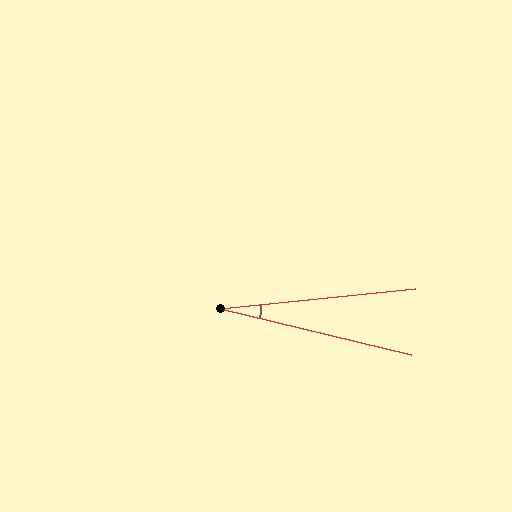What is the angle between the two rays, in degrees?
Approximately 20 degrees.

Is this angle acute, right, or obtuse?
It is acute.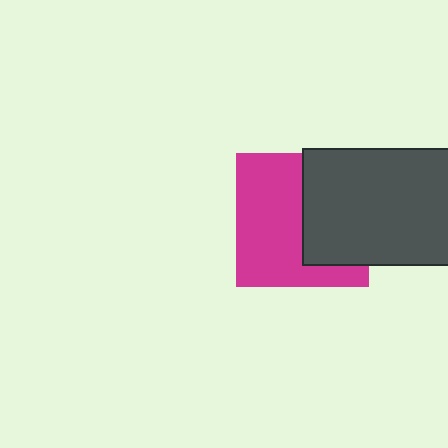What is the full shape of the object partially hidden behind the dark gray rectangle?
The partially hidden object is a magenta square.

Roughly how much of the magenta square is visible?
About half of it is visible (roughly 58%).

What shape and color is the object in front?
The object in front is a dark gray rectangle.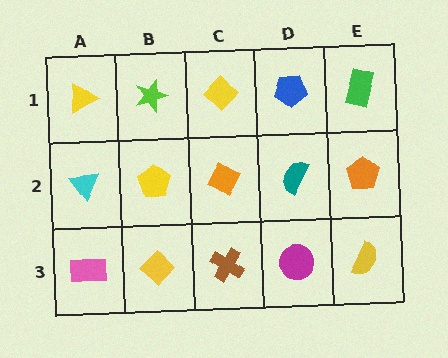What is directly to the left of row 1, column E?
A blue pentagon.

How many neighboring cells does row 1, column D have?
3.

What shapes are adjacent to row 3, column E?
An orange pentagon (row 2, column E), a magenta circle (row 3, column D).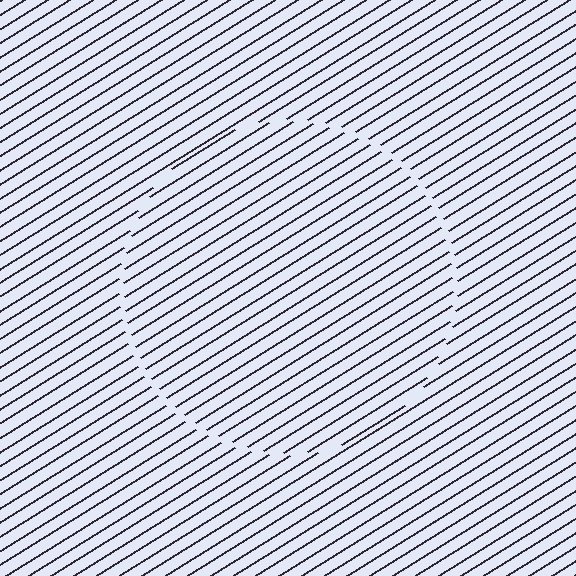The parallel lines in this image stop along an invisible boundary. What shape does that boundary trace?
An illusory circle. The interior of the shape contains the same grating, shifted by half a period — the contour is defined by the phase discontinuity where line-ends from the inner and outer gratings abut.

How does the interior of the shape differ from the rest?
The interior of the shape contains the same grating, shifted by half a period — the contour is defined by the phase discontinuity where line-ends from the inner and outer gratings abut.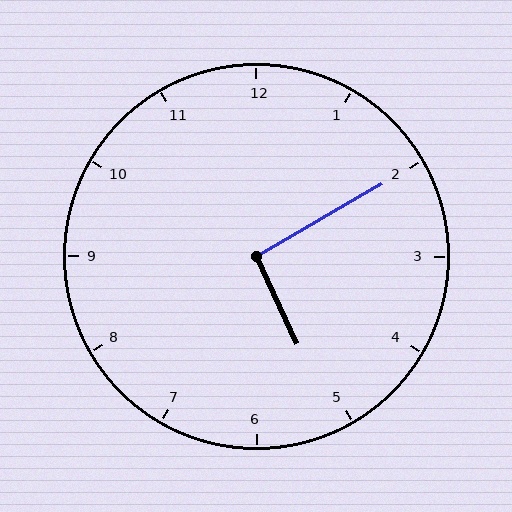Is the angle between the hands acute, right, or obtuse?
It is right.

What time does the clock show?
5:10.